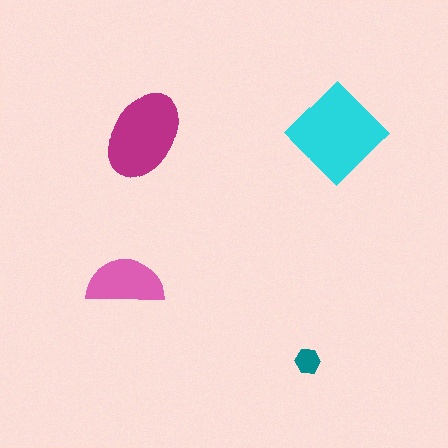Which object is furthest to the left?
The pink semicircle is leftmost.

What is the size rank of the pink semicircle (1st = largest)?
3rd.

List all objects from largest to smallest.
The cyan diamond, the magenta ellipse, the pink semicircle, the teal hexagon.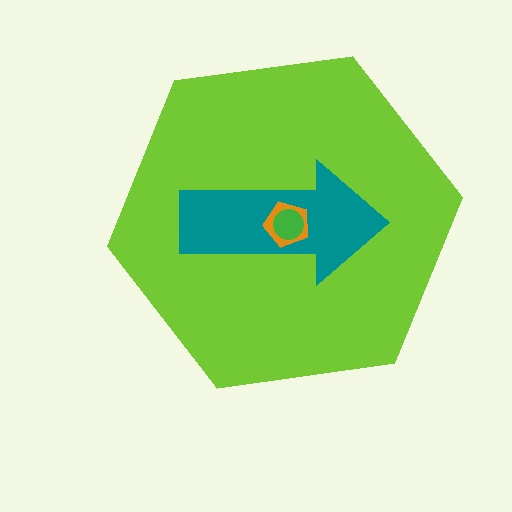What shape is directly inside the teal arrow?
The orange pentagon.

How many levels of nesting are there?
4.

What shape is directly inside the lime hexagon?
The teal arrow.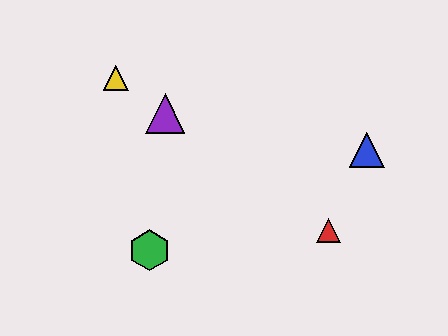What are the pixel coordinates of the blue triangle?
The blue triangle is at (367, 150).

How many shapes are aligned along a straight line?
3 shapes (the red triangle, the yellow triangle, the purple triangle) are aligned along a straight line.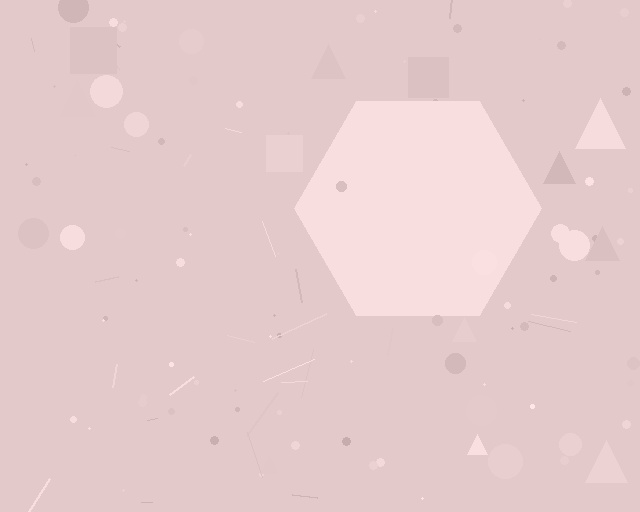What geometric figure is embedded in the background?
A hexagon is embedded in the background.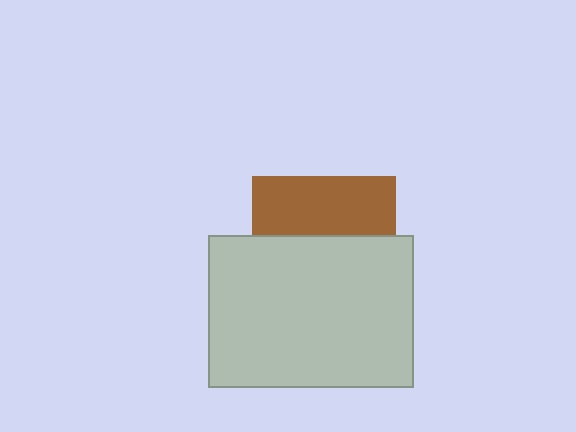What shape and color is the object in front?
The object in front is a light gray rectangle.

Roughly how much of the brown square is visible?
A small part of it is visible (roughly 41%).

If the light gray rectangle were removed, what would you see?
You would see the complete brown square.